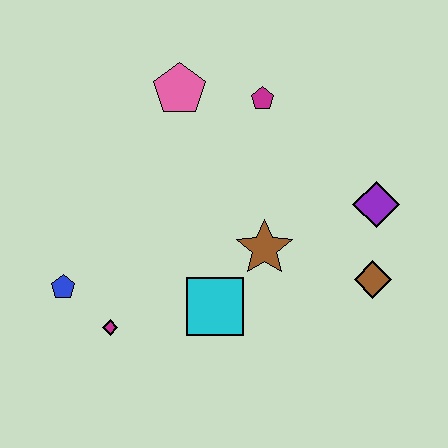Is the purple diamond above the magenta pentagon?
No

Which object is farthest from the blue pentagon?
The purple diamond is farthest from the blue pentagon.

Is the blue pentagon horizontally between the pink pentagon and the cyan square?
No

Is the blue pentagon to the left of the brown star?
Yes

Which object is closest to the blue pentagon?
The magenta diamond is closest to the blue pentagon.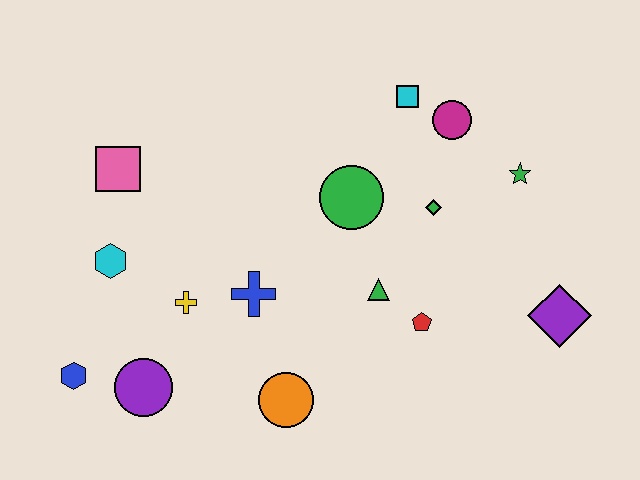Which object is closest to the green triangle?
The red pentagon is closest to the green triangle.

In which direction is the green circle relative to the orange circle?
The green circle is above the orange circle.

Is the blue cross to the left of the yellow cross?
No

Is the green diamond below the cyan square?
Yes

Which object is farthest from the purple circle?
The green star is farthest from the purple circle.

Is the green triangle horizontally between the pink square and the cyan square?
Yes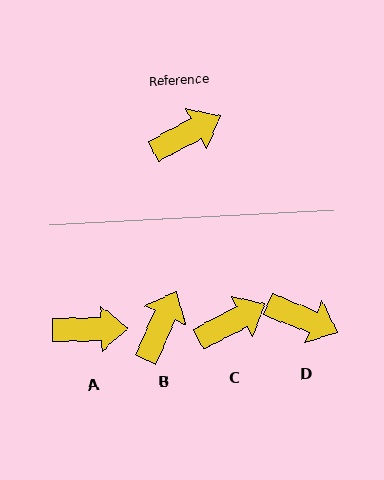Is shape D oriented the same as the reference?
No, it is off by about 49 degrees.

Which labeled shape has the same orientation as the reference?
C.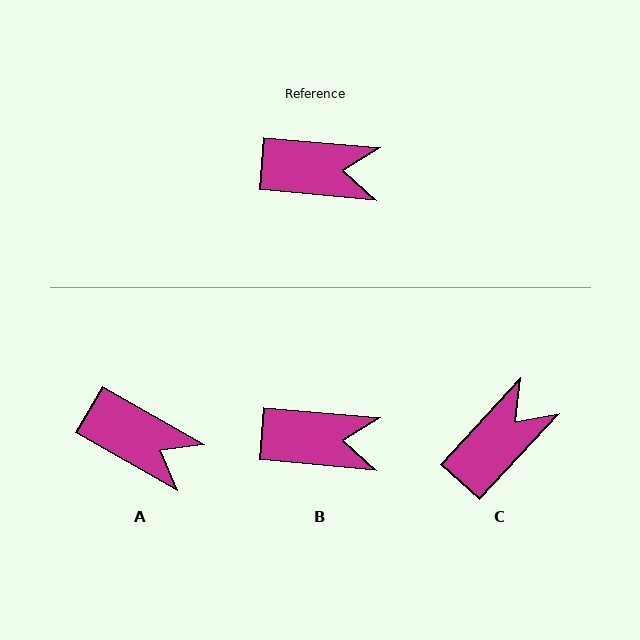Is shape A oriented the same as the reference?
No, it is off by about 25 degrees.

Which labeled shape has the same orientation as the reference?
B.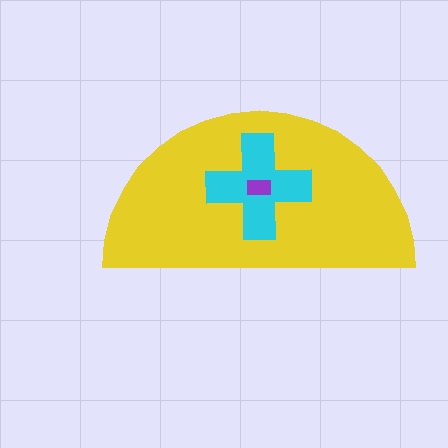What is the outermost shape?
The yellow semicircle.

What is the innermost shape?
The purple rectangle.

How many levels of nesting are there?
3.